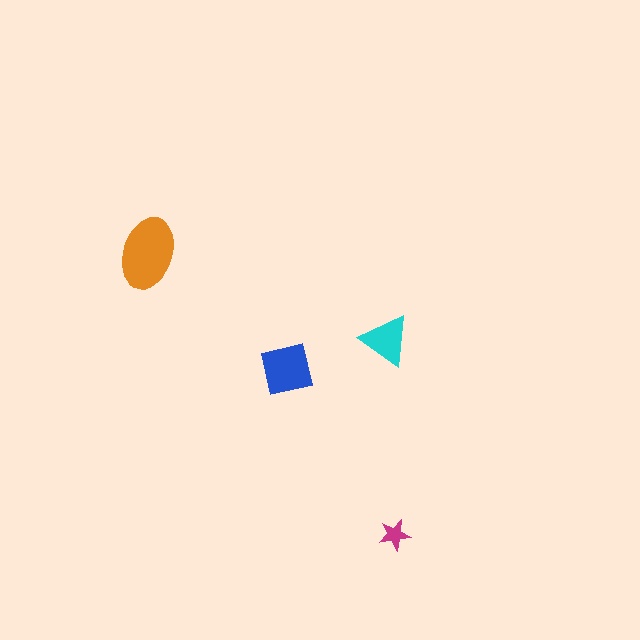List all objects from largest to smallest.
The orange ellipse, the blue square, the cyan triangle, the magenta star.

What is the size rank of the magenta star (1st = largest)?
4th.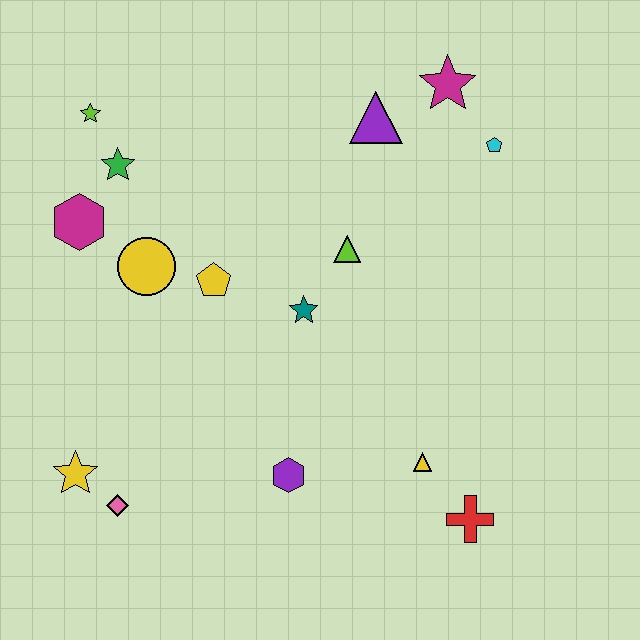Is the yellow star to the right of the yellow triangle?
No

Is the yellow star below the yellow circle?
Yes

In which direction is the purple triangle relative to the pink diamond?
The purple triangle is above the pink diamond.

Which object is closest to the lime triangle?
The teal star is closest to the lime triangle.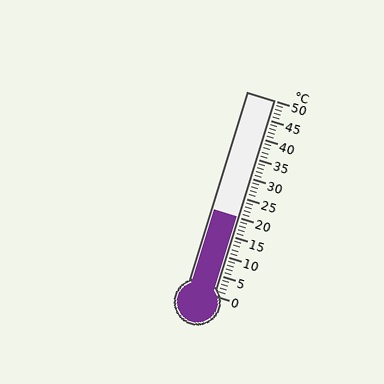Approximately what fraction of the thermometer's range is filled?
The thermometer is filled to approximately 40% of its range.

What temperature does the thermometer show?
The thermometer shows approximately 20°C.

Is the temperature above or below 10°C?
The temperature is above 10°C.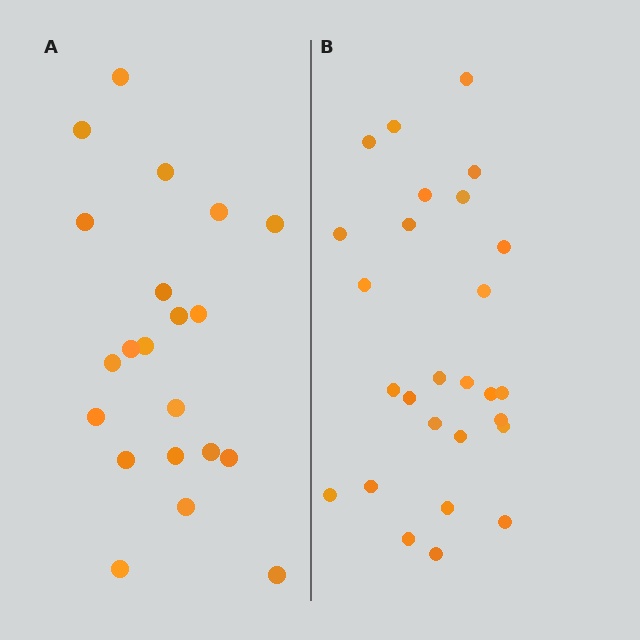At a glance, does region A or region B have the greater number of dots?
Region B (the right region) has more dots.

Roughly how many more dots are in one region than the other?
Region B has about 6 more dots than region A.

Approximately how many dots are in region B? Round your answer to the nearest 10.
About 30 dots. (The exact count is 27, which rounds to 30.)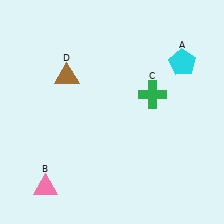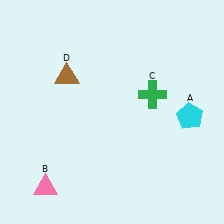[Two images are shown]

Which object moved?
The cyan pentagon (A) moved down.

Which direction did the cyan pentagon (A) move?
The cyan pentagon (A) moved down.